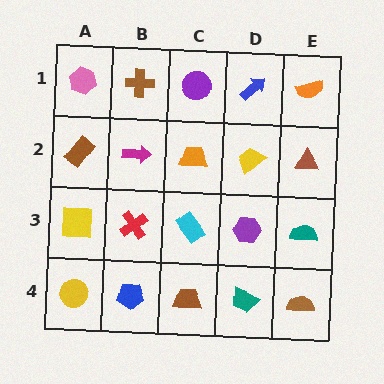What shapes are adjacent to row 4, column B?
A red cross (row 3, column B), a yellow circle (row 4, column A), a brown trapezoid (row 4, column C).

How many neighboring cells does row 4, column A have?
2.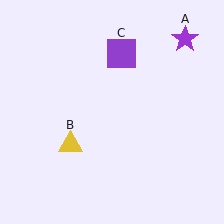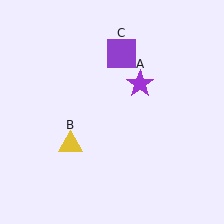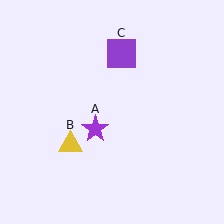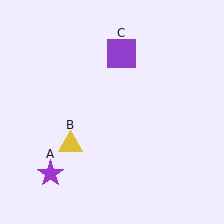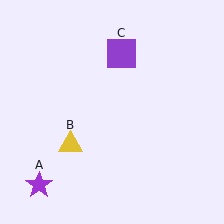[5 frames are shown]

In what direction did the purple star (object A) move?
The purple star (object A) moved down and to the left.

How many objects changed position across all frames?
1 object changed position: purple star (object A).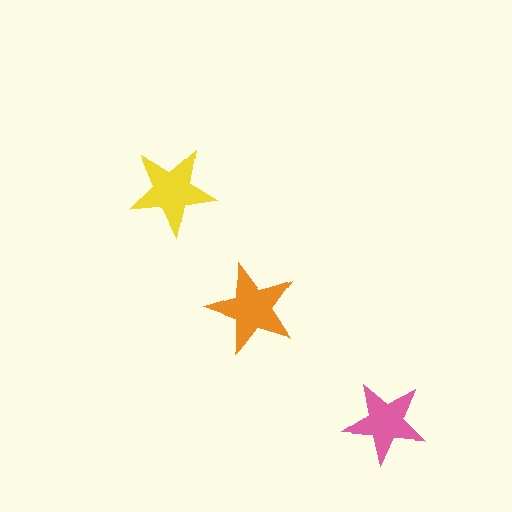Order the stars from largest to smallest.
the orange one, the yellow one, the pink one.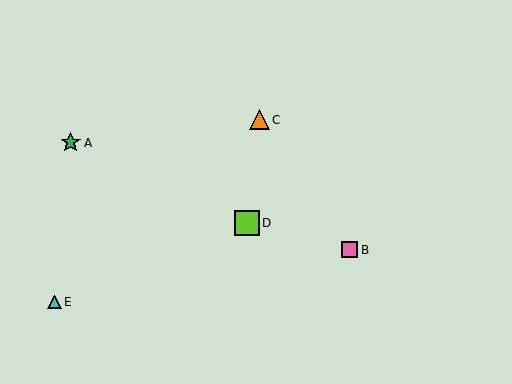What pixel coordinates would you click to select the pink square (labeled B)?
Click at (350, 250) to select the pink square B.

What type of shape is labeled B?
Shape B is a pink square.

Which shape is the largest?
The lime square (labeled D) is the largest.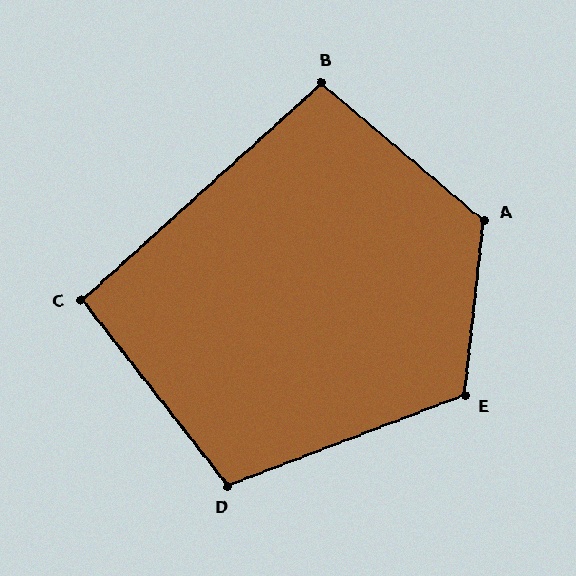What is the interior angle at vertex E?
Approximately 117 degrees (obtuse).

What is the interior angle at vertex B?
Approximately 98 degrees (obtuse).